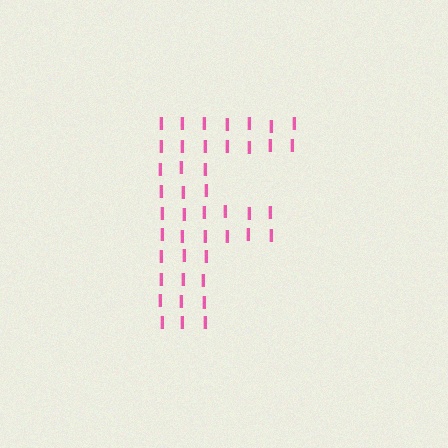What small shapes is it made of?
It is made of small letter I's.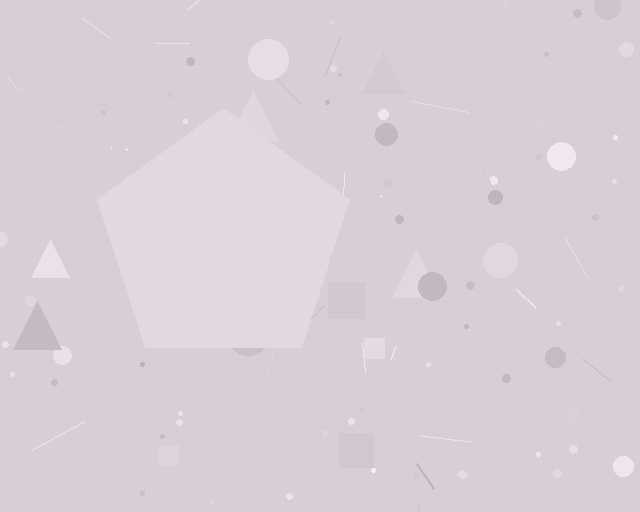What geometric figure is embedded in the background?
A pentagon is embedded in the background.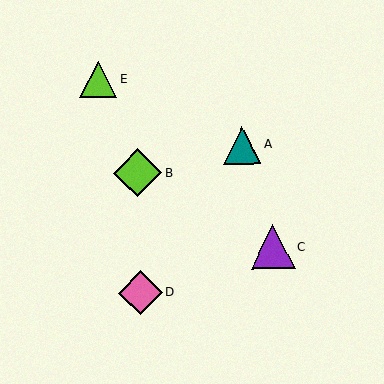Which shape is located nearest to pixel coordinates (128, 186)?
The lime diamond (labeled B) at (138, 173) is nearest to that location.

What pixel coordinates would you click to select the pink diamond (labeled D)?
Click at (140, 293) to select the pink diamond D.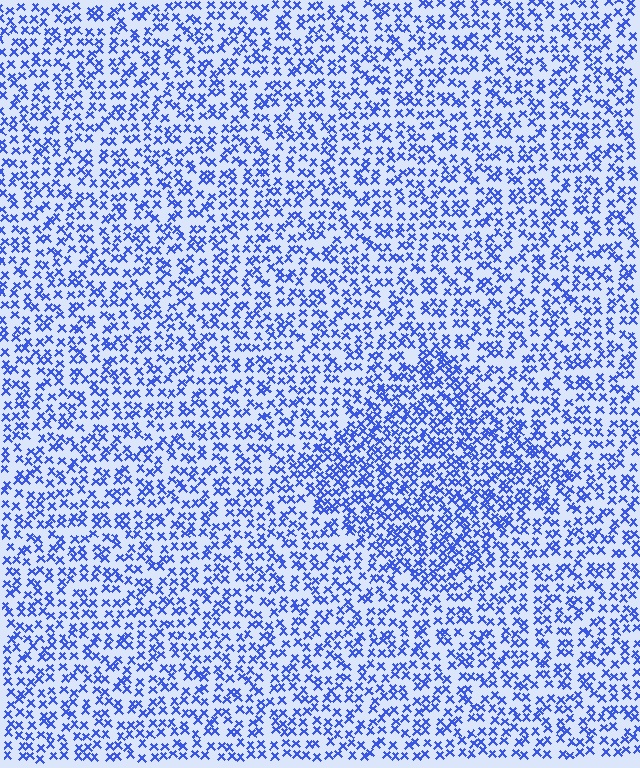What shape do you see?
I see a diamond.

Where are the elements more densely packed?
The elements are more densely packed inside the diamond boundary.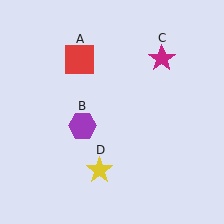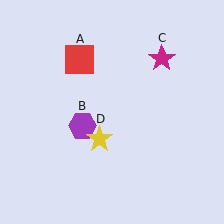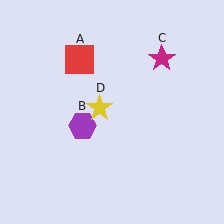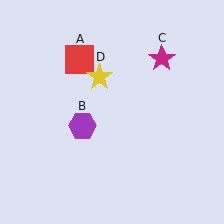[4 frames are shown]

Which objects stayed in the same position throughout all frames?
Red square (object A) and purple hexagon (object B) and magenta star (object C) remained stationary.